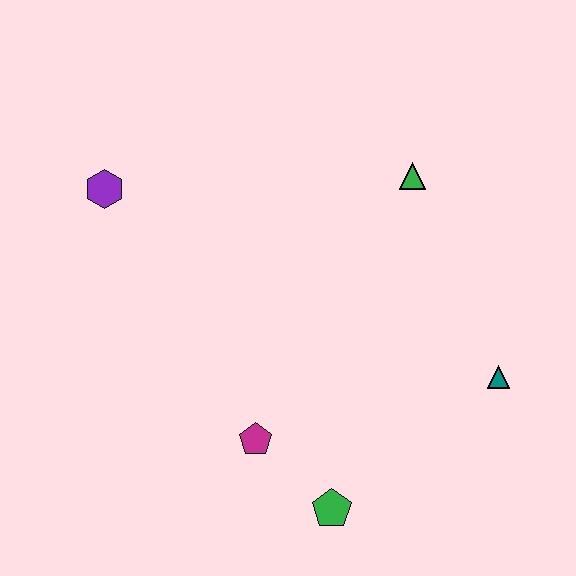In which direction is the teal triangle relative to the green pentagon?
The teal triangle is to the right of the green pentagon.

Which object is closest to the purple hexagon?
The magenta pentagon is closest to the purple hexagon.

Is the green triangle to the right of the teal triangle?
No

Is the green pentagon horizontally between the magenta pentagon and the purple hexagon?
No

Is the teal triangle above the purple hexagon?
No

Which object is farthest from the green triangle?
The green pentagon is farthest from the green triangle.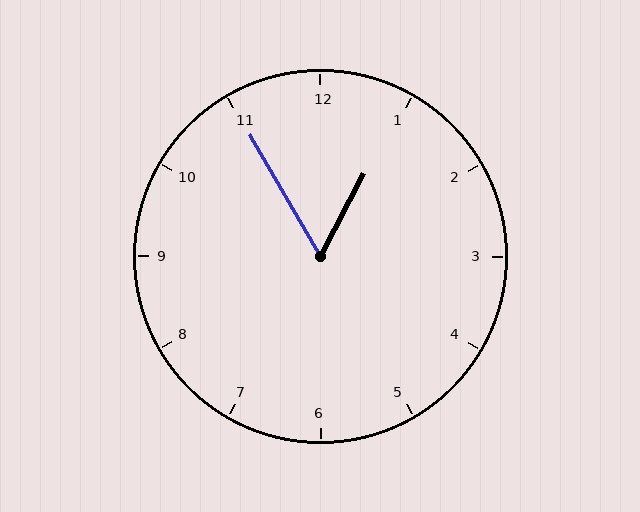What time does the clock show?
12:55.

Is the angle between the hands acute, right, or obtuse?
It is acute.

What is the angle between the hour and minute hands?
Approximately 58 degrees.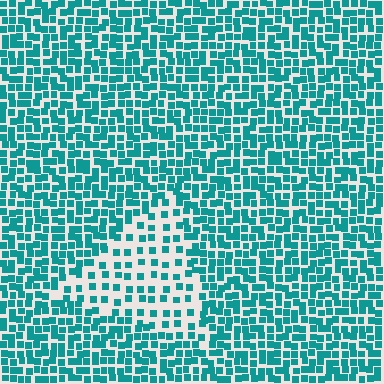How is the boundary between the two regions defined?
The boundary is defined by a change in element density (approximately 2.2x ratio). All elements are the same color, size, and shape.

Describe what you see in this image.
The image contains small teal elements arranged at two different densities. A triangle-shaped region is visible where the elements are less densely packed than the surrounding area.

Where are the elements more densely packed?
The elements are more densely packed outside the triangle boundary.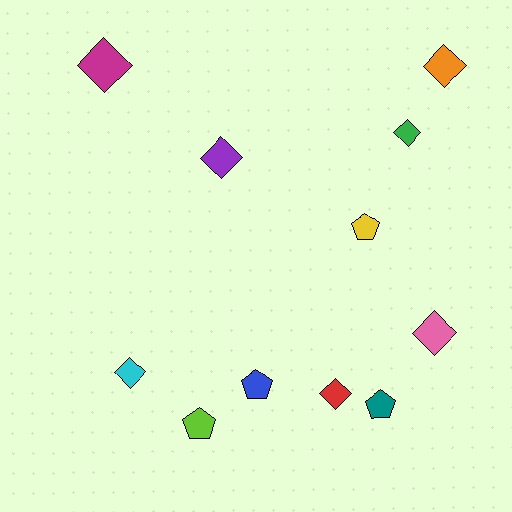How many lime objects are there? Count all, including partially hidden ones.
There is 1 lime object.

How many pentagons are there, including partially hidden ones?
There are 4 pentagons.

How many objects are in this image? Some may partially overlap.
There are 11 objects.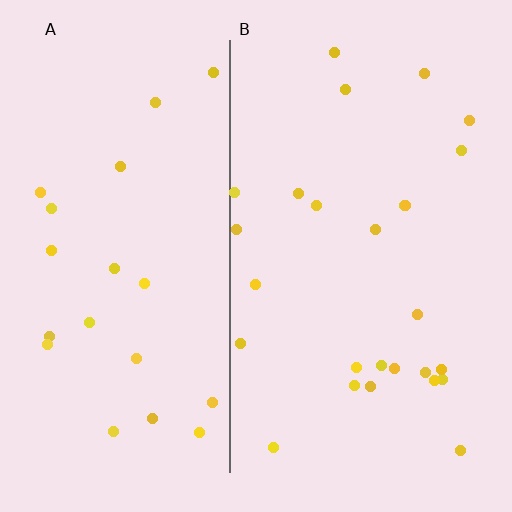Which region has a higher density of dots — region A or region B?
B (the right).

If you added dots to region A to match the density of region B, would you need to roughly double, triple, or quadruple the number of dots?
Approximately double.